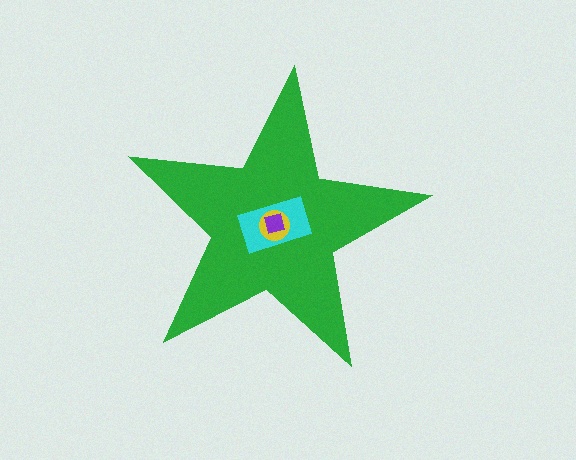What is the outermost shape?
The green star.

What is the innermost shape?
The purple square.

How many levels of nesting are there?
4.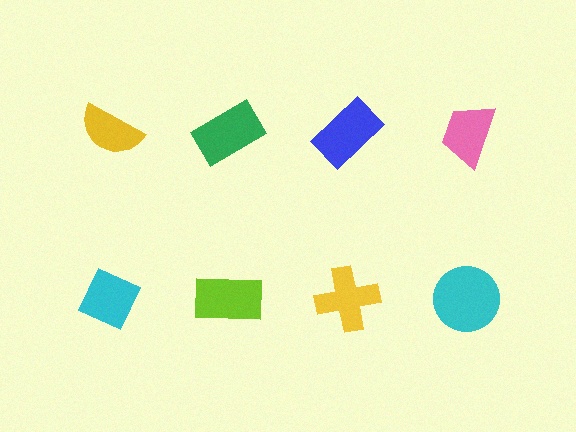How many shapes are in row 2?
4 shapes.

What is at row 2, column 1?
A cyan diamond.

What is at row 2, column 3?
A yellow cross.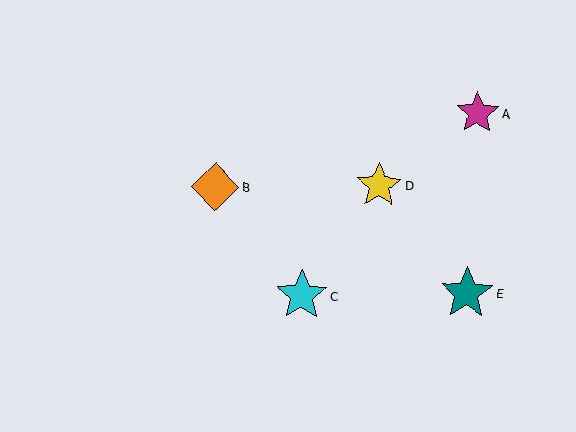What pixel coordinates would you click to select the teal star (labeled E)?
Click at (467, 293) to select the teal star E.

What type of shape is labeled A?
Shape A is a magenta star.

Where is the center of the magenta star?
The center of the magenta star is at (478, 113).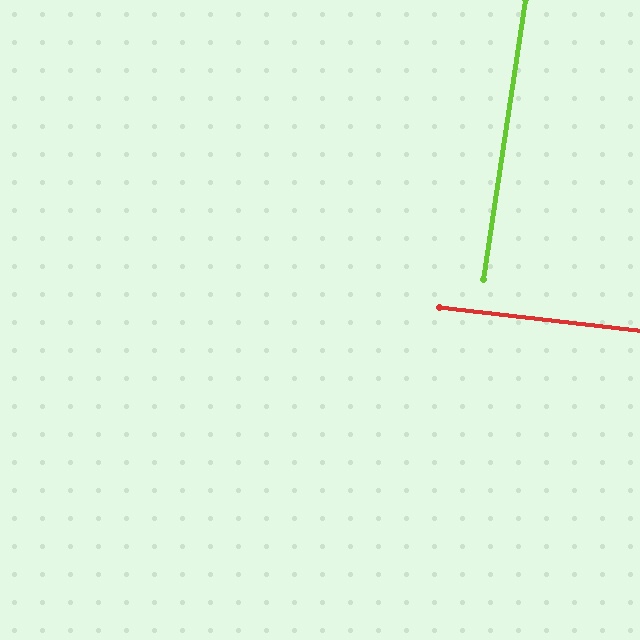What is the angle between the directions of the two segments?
Approximately 88 degrees.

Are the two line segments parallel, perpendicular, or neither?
Perpendicular — they meet at approximately 88°.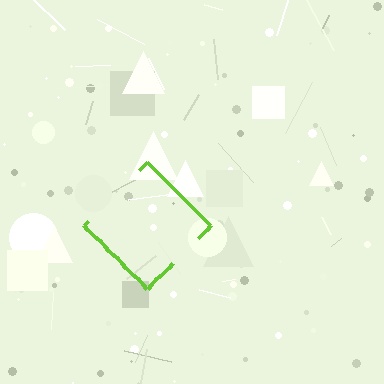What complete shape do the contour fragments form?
The contour fragments form a diamond.